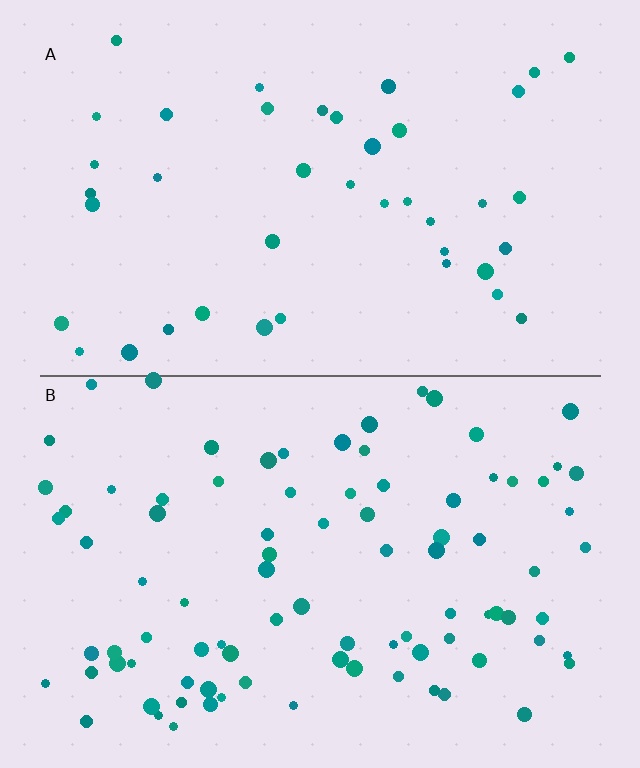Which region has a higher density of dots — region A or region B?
B (the bottom).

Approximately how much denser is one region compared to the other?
Approximately 2.2× — region B over region A.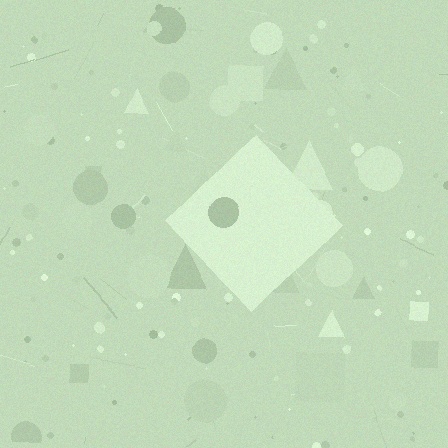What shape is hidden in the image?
A diamond is hidden in the image.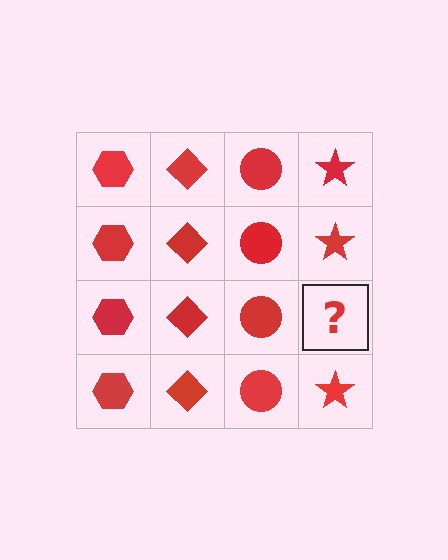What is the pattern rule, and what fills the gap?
The rule is that each column has a consistent shape. The gap should be filled with a red star.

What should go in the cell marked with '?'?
The missing cell should contain a red star.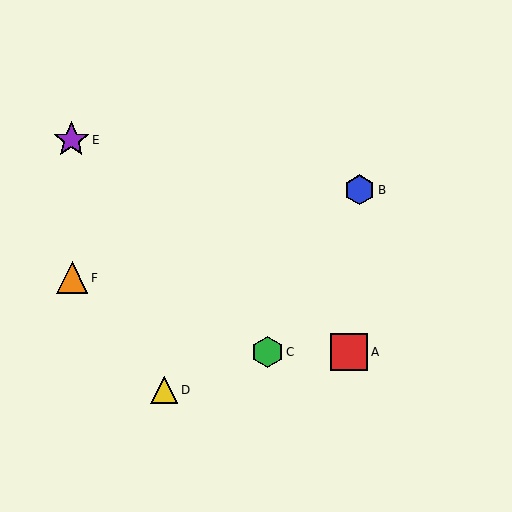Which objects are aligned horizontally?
Objects A, C are aligned horizontally.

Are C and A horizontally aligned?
Yes, both are at y≈352.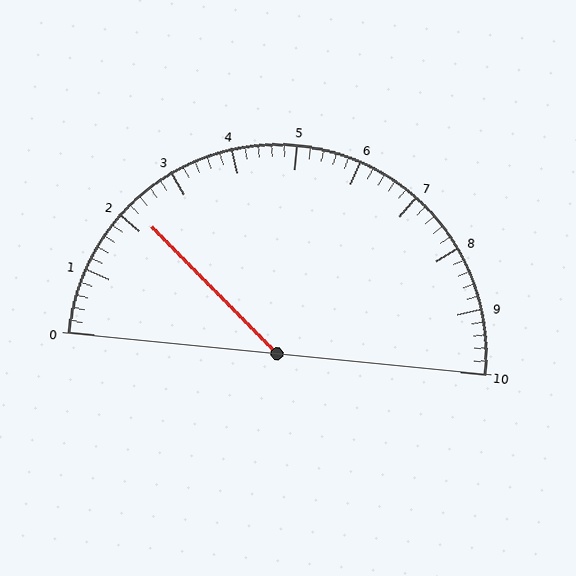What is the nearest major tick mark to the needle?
The nearest major tick mark is 2.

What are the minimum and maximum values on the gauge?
The gauge ranges from 0 to 10.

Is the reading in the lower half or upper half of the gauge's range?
The reading is in the lower half of the range (0 to 10).